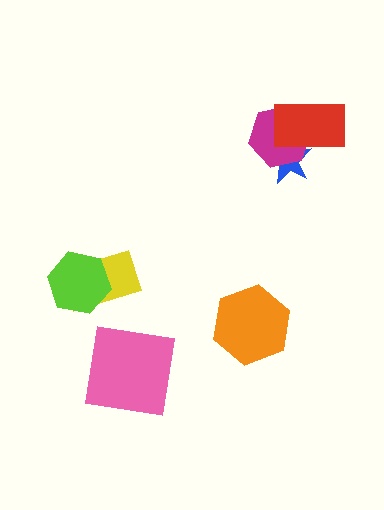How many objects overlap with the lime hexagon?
1 object overlaps with the lime hexagon.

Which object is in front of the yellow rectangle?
The lime hexagon is in front of the yellow rectangle.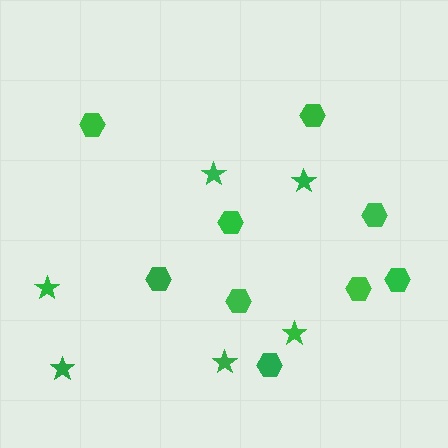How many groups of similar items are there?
There are 2 groups: one group of stars (6) and one group of hexagons (9).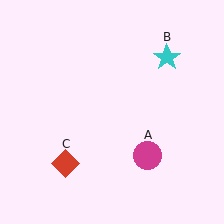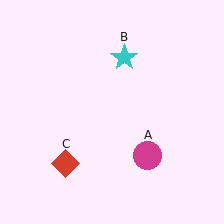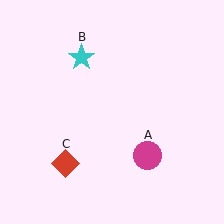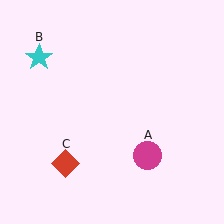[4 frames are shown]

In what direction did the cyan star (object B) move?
The cyan star (object B) moved left.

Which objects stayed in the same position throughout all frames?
Magenta circle (object A) and red diamond (object C) remained stationary.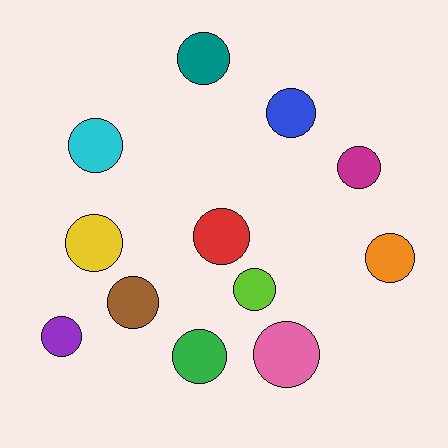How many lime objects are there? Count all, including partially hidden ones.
There is 1 lime object.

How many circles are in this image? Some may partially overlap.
There are 12 circles.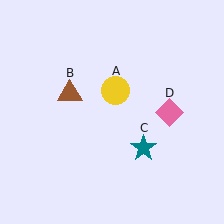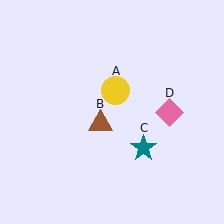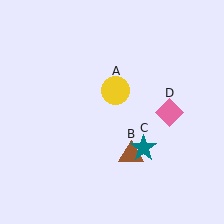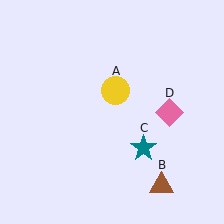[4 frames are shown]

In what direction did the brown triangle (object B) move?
The brown triangle (object B) moved down and to the right.